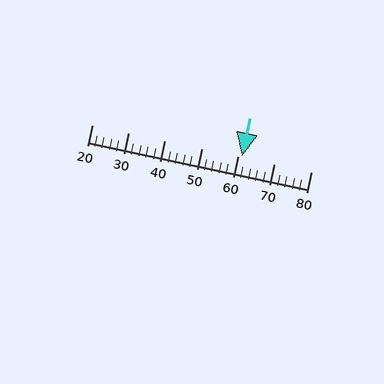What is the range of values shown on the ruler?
The ruler shows values from 20 to 80.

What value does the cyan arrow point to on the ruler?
The cyan arrow points to approximately 61.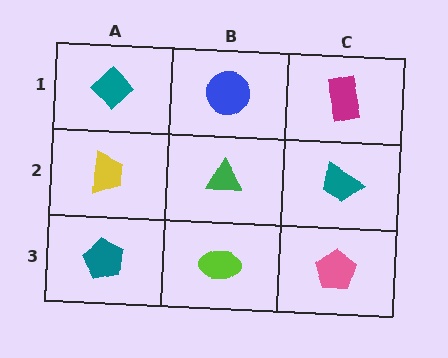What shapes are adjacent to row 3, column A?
A yellow trapezoid (row 2, column A), a lime ellipse (row 3, column B).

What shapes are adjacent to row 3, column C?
A teal trapezoid (row 2, column C), a lime ellipse (row 3, column B).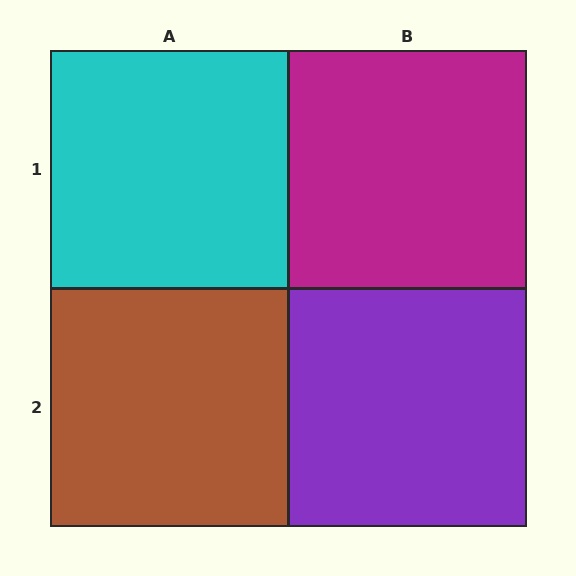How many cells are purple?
1 cell is purple.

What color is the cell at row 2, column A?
Brown.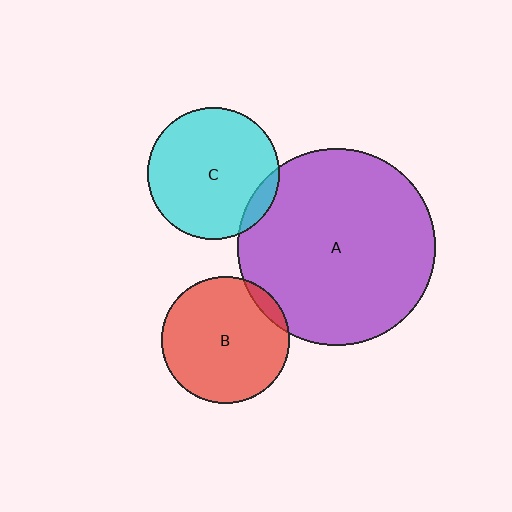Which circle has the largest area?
Circle A (purple).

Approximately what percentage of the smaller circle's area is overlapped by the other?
Approximately 5%.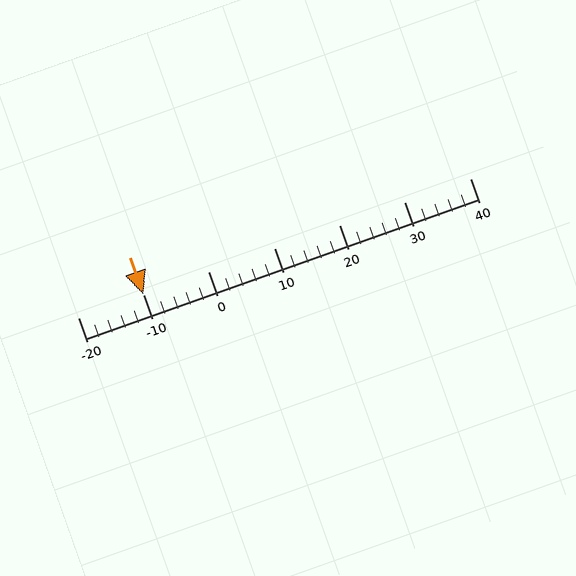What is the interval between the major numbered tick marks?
The major tick marks are spaced 10 units apart.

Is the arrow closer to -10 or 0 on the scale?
The arrow is closer to -10.